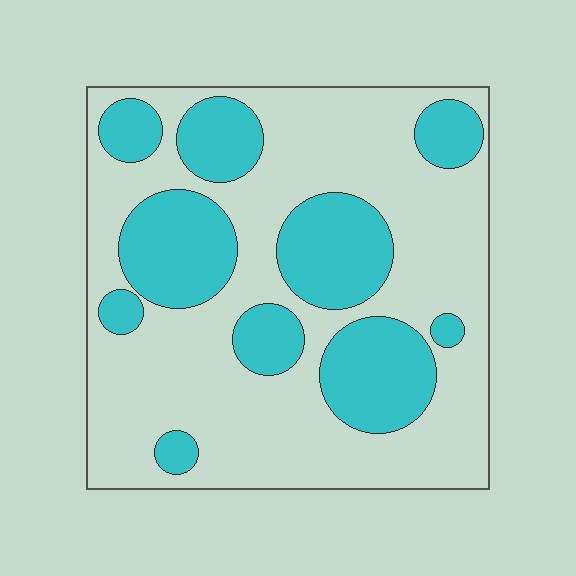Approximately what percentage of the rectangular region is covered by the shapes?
Approximately 35%.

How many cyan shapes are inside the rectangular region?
10.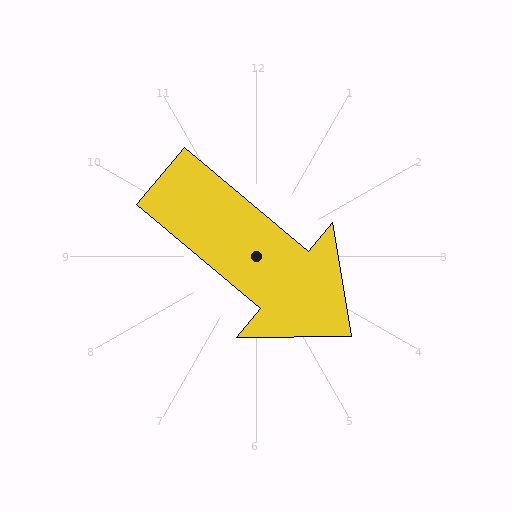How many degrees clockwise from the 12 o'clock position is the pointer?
Approximately 130 degrees.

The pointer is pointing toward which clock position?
Roughly 4 o'clock.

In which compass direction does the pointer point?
Southeast.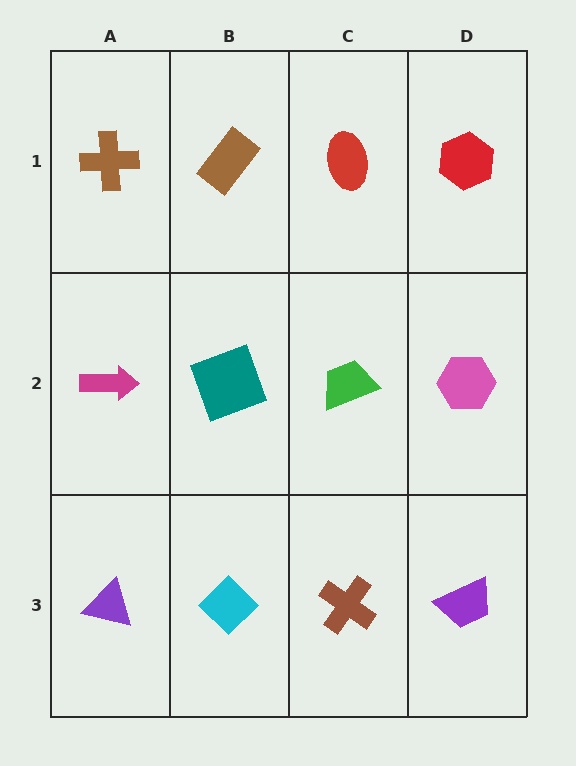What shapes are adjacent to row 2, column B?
A brown rectangle (row 1, column B), a cyan diamond (row 3, column B), a magenta arrow (row 2, column A), a green trapezoid (row 2, column C).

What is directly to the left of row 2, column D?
A green trapezoid.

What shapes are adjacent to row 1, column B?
A teal square (row 2, column B), a brown cross (row 1, column A), a red ellipse (row 1, column C).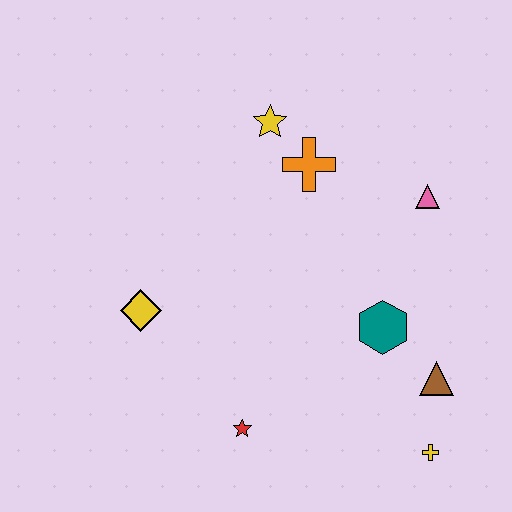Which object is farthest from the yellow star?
The yellow cross is farthest from the yellow star.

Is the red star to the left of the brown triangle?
Yes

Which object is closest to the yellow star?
The orange cross is closest to the yellow star.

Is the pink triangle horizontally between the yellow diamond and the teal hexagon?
No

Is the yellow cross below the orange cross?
Yes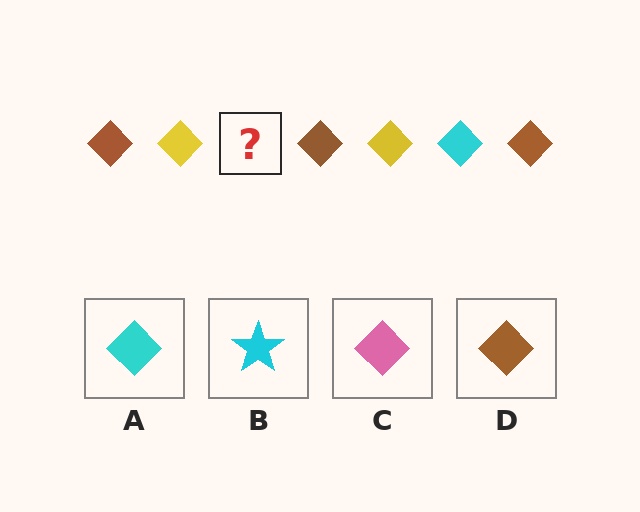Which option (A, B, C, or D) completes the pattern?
A.